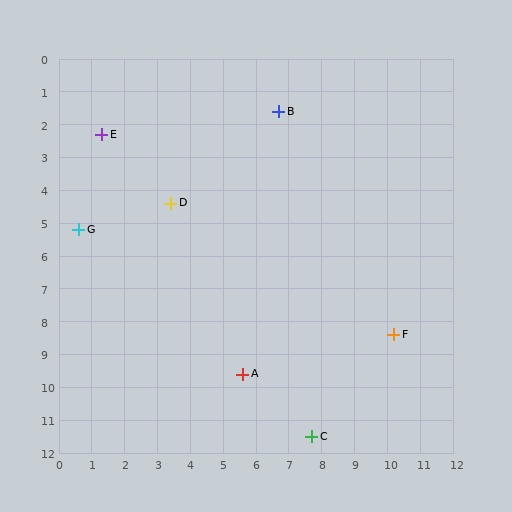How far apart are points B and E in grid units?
Points B and E are about 5.4 grid units apart.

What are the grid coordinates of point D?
Point D is at approximately (3.4, 4.4).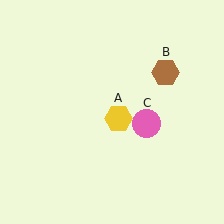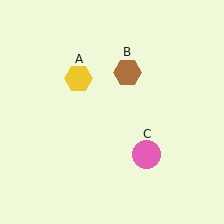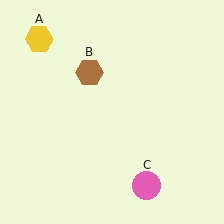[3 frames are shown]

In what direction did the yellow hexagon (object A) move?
The yellow hexagon (object A) moved up and to the left.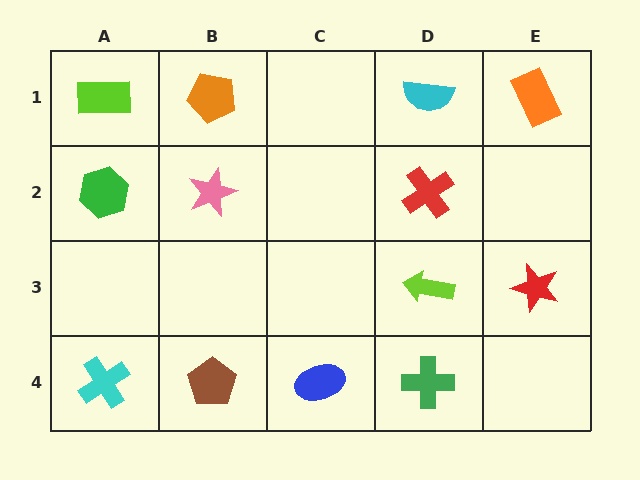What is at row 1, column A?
A lime rectangle.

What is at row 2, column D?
A red cross.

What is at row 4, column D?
A green cross.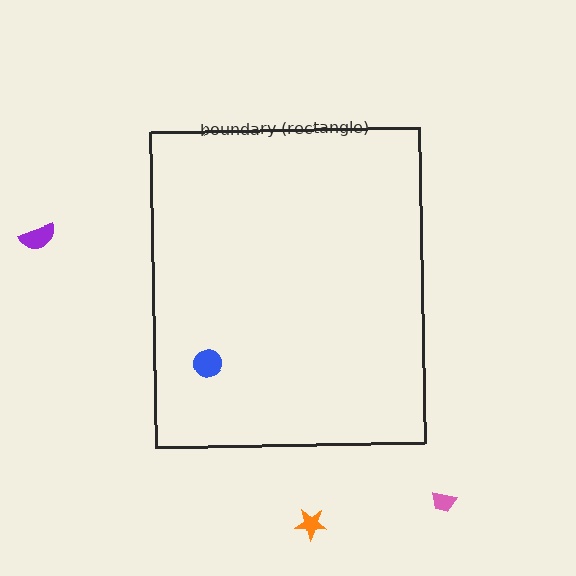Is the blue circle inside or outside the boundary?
Inside.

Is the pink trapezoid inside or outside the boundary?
Outside.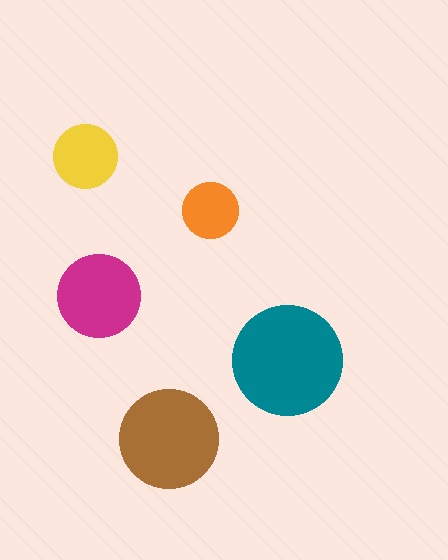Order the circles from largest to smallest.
the teal one, the brown one, the magenta one, the yellow one, the orange one.